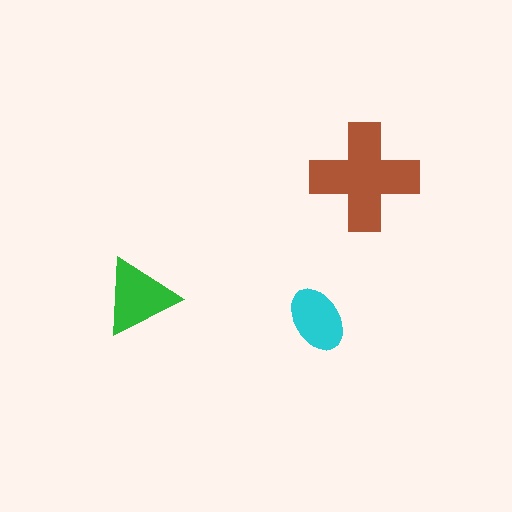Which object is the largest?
The brown cross.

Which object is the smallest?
The cyan ellipse.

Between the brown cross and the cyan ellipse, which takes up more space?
The brown cross.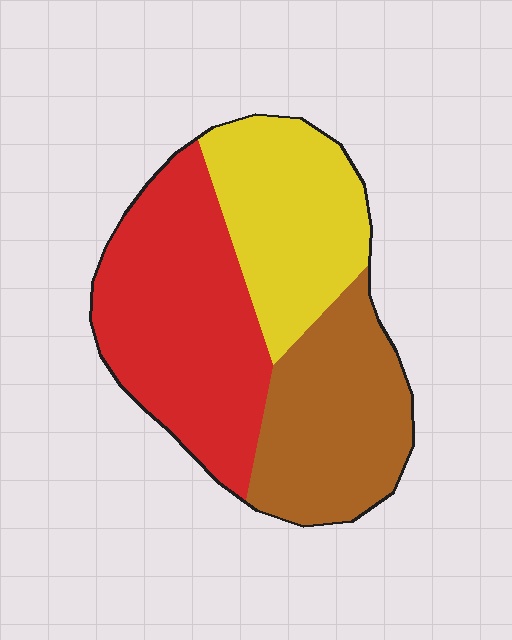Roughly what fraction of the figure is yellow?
Yellow takes up between a quarter and a half of the figure.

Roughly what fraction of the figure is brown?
Brown takes up between a quarter and a half of the figure.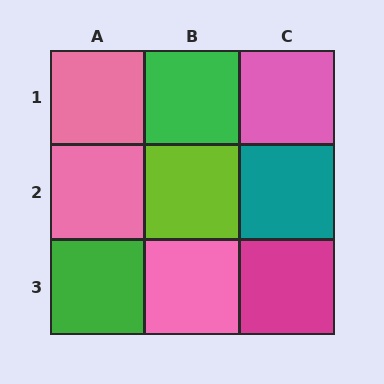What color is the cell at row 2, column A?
Pink.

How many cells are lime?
1 cell is lime.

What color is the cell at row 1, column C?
Pink.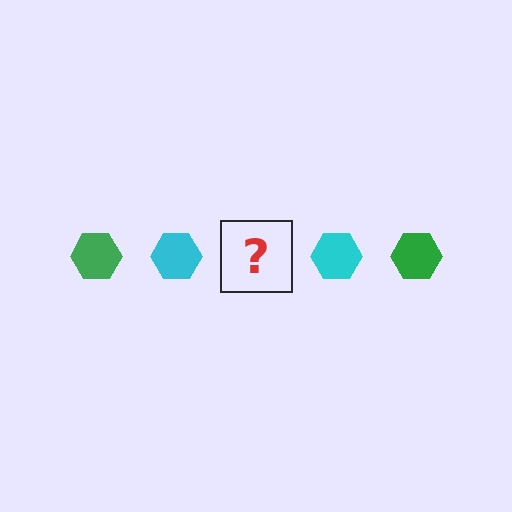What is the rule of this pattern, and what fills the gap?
The rule is that the pattern cycles through green, cyan hexagons. The gap should be filled with a green hexagon.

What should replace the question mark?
The question mark should be replaced with a green hexagon.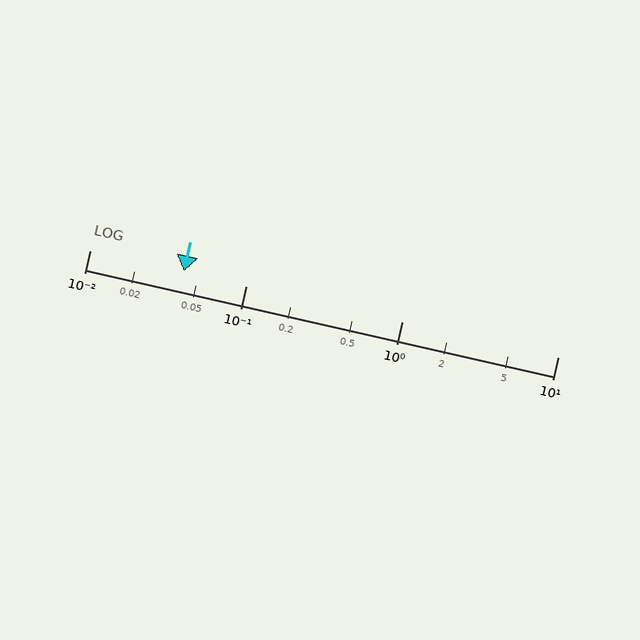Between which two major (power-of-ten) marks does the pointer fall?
The pointer is between 0.01 and 0.1.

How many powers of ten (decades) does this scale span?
The scale spans 3 decades, from 0.01 to 10.